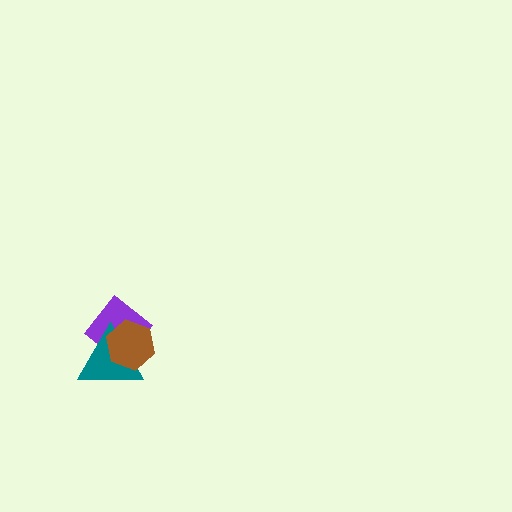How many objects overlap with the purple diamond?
2 objects overlap with the purple diamond.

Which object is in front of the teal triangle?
The brown hexagon is in front of the teal triangle.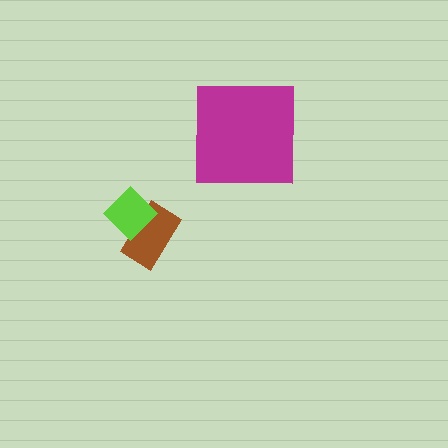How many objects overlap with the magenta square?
0 objects overlap with the magenta square.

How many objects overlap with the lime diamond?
1 object overlaps with the lime diamond.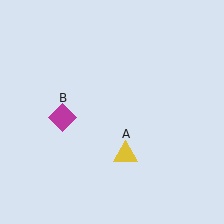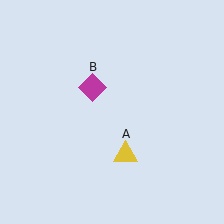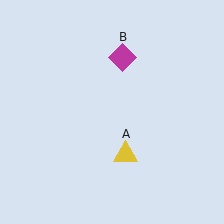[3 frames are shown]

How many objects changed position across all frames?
1 object changed position: magenta diamond (object B).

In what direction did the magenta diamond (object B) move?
The magenta diamond (object B) moved up and to the right.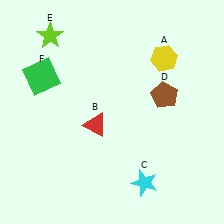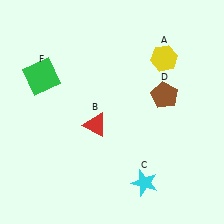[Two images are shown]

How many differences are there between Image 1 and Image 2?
There is 1 difference between the two images.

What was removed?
The lime star (E) was removed in Image 2.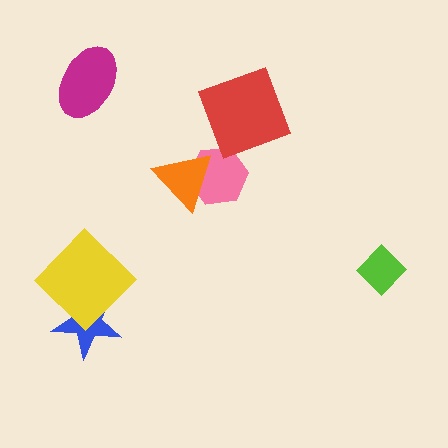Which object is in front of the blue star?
The yellow diamond is in front of the blue star.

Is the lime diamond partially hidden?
No, no other shape covers it.